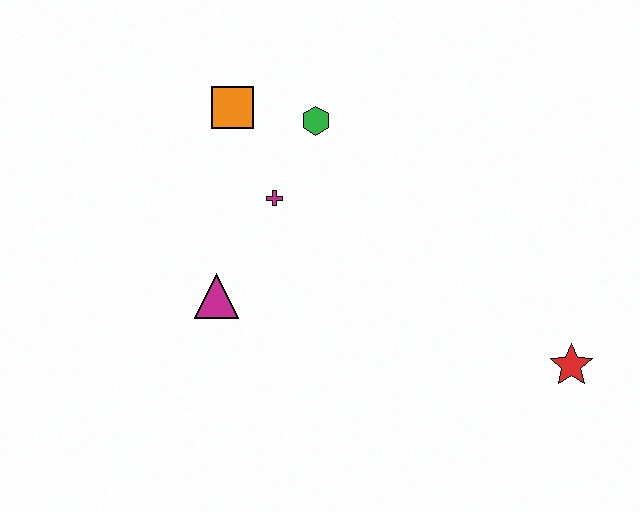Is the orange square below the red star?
No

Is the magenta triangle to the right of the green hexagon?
No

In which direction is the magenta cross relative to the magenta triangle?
The magenta cross is above the magenta triangle.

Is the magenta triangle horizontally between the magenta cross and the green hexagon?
No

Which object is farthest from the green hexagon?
The red star is farthest from the green hexagon.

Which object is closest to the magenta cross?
The green hexagon is closest to the magenta cross.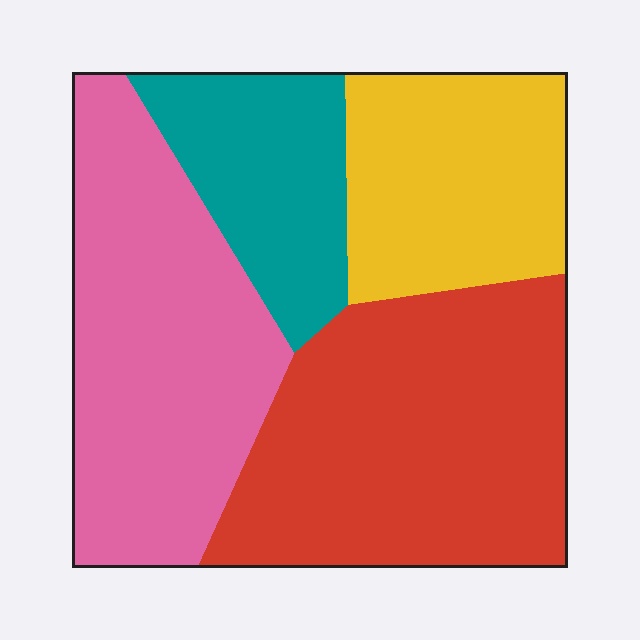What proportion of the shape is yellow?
Yellow takes up less than a quarter of the shape.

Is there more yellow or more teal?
Yellow.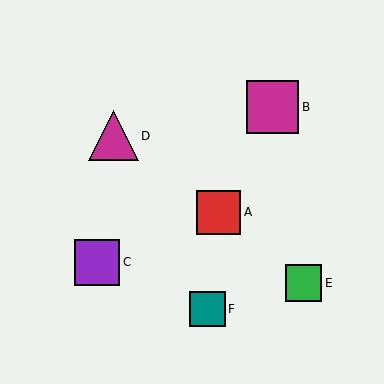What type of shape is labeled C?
Shape C is a purple square.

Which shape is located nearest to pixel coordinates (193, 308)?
The teal square (labeled F) at (208, 309) is nearest to that location.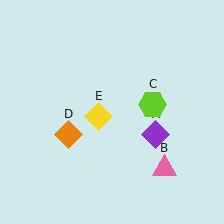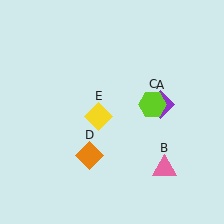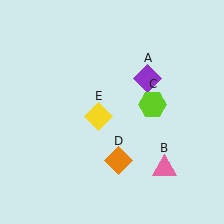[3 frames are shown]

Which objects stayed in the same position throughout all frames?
Pink triangle (object B) and lime hexagon (object C) and yellow diamond (object E) remained stationary.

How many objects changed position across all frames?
2 objects changed position: purple diamond (object A), orange diamond (object D).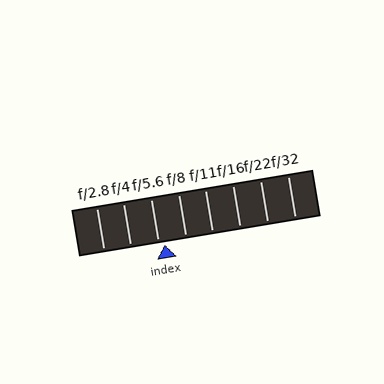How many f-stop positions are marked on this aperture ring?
There are 8 f-stop positions marked.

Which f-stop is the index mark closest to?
The index mark is closest to f/5.6.